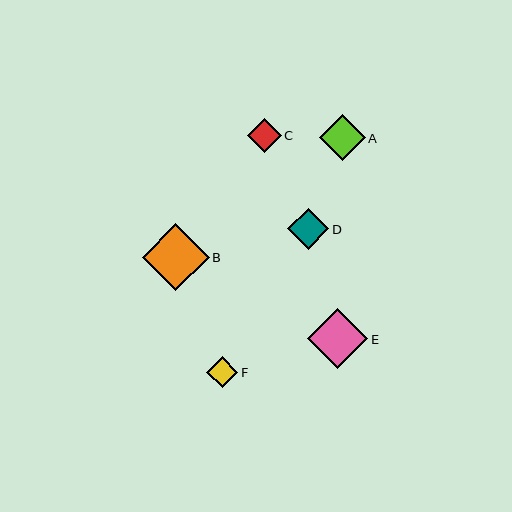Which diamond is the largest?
Diamond B is the largest with a size of approximately 67 pixels.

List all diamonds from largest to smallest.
From largest to smallest: B, E, A, D, C, F.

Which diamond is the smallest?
Diamond F is the smallest with a size of approximately 31 pixels.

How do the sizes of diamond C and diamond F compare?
Diamond C and diamond F are approximately the same size.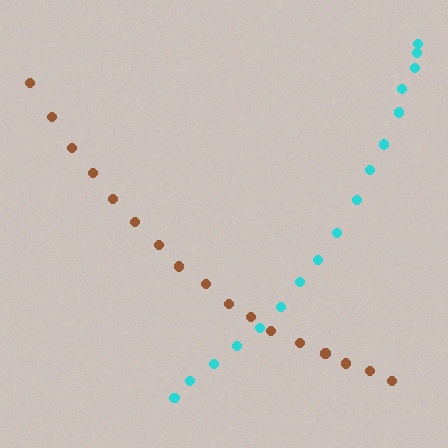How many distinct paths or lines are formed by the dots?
There are 2 distinct paths.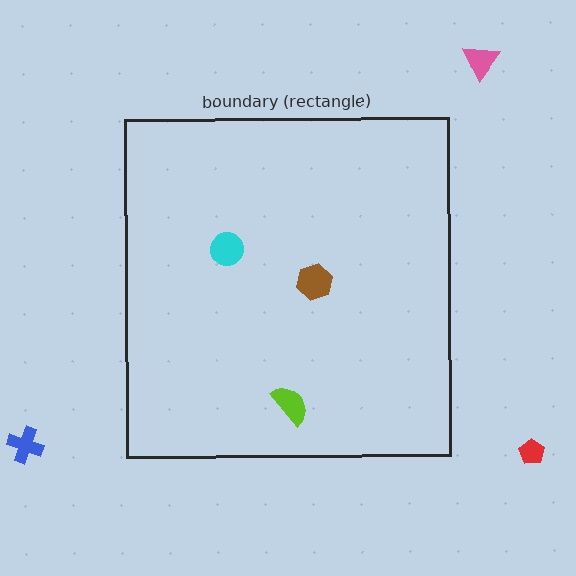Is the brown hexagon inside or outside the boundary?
Inside.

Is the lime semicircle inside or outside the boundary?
Inside.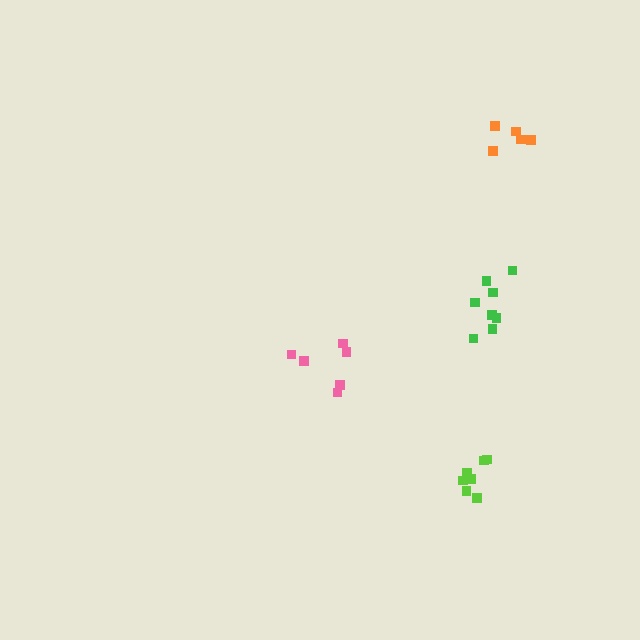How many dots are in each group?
Group 1: 8 dots, Group 2: 6 dots, Group 3: 7 dots, Group 4: 5 dots (26 total).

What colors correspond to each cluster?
The clusters are colored: green, pink, lime, orange.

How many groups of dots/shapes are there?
There are 4 groups.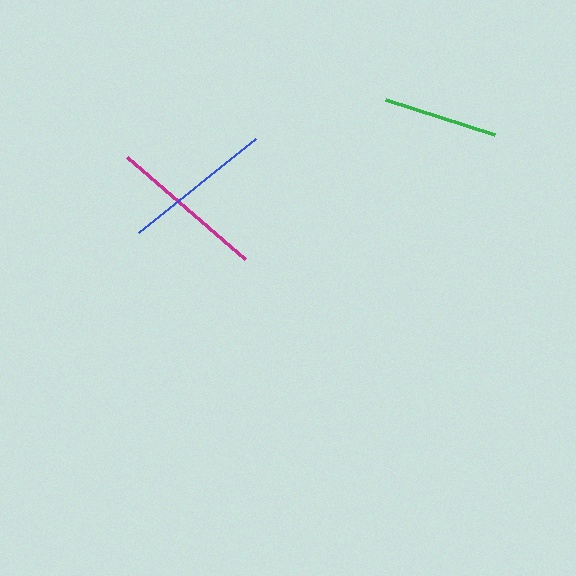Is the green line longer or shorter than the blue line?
The blue line is longer than the green line.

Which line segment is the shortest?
The green line is the shortest at approximately 114 pixels.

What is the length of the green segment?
The green segment is approximately 114 pixels long.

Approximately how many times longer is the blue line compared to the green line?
The blue line is approximately 1.3 times the length of the green line.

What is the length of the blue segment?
The blue segment is approximately 151 pixels long.